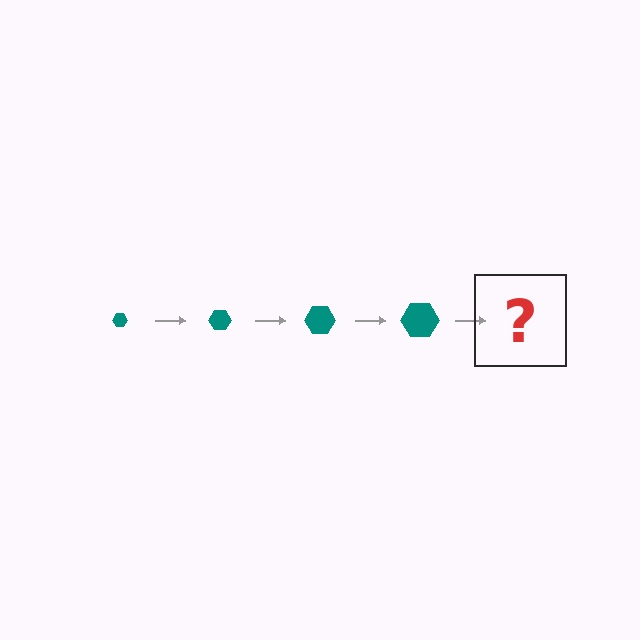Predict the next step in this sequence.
The next step is a teal hexagon, larger than the previous one.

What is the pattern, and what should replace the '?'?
The pattern is that the hexagon gets progressively larger each step. The '?' should be a teal hexagon, larger than the previous one.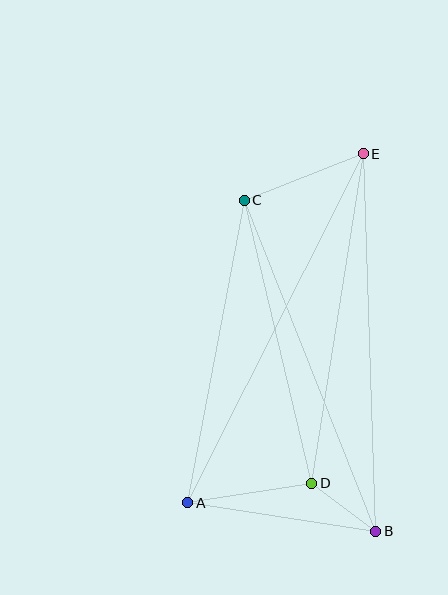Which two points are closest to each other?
Points B and D are closest to each other.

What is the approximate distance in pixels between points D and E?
The distance between D and E is approximately 334 pixels.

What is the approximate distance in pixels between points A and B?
The distance between A and B is approximately 190 pixels.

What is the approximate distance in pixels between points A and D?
The distance between A and D is approximately 125 pixels.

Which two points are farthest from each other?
Points A and E are farthest from each other.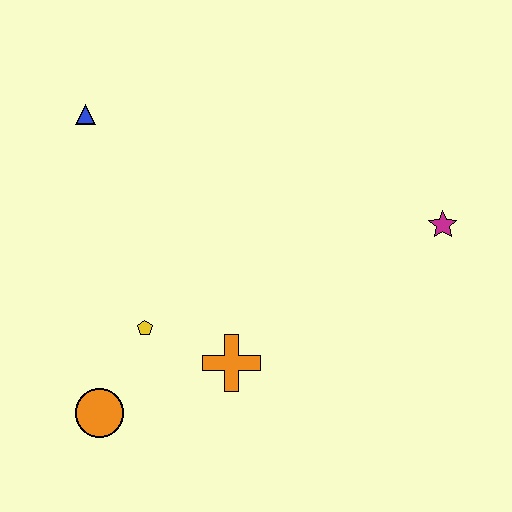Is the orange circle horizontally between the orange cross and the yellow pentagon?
No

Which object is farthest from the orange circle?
The magenta star is farthest from the orange circle.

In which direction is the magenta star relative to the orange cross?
The magenta star is to the right of the orange cross.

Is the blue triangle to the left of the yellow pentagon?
Yes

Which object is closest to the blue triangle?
The yellow pentagon is closest to the blue triangle.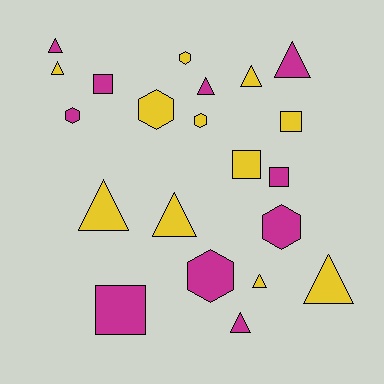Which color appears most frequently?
Yellow, with 11 objects.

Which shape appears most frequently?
Triangle, with 10 objects.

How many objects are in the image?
There are 21 objects.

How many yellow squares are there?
There are 2 yellow squares.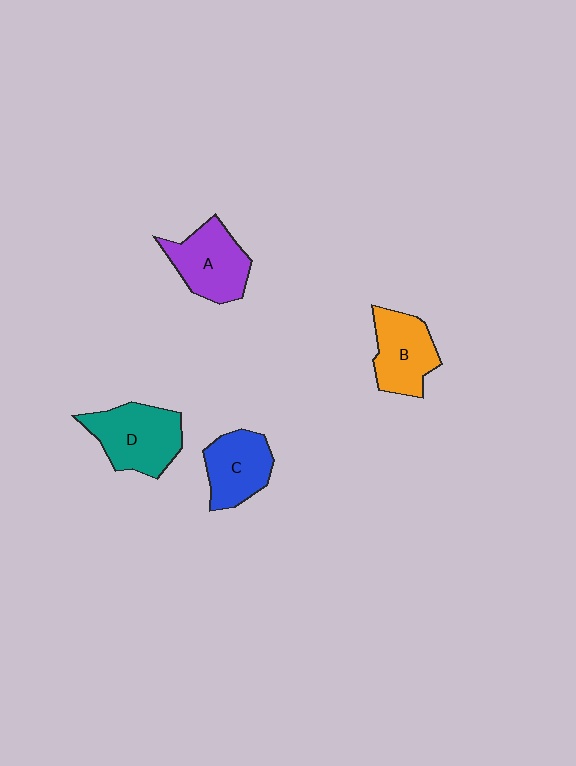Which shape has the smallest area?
Shape C (blue).